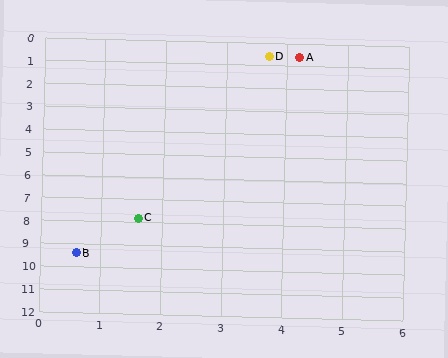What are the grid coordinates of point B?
Point B is at approximately (0.6, 9.4).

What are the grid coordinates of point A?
Point A is at approximately (4.2, 0.6).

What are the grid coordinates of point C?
Point C is at approximately (1.6, 7.8).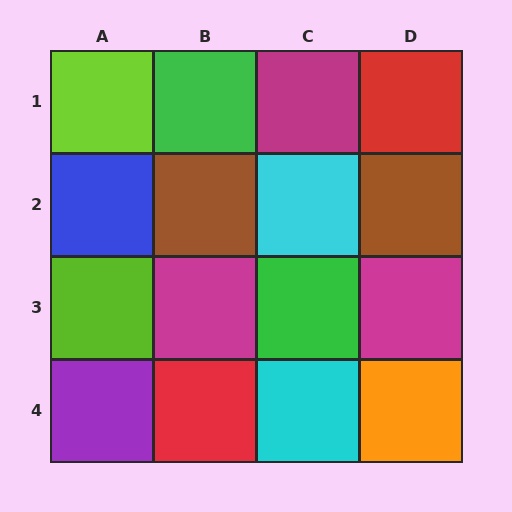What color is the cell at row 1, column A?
Lime.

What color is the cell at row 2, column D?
Brown.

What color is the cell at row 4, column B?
Red.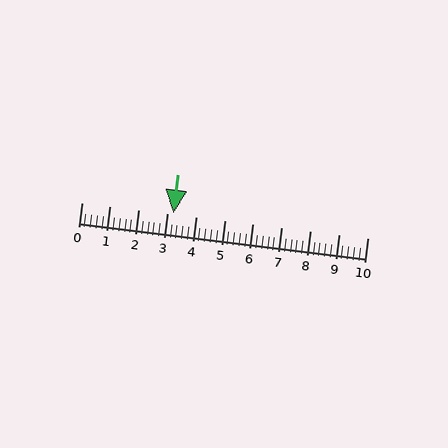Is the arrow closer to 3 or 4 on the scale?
The arrow is closer to 3.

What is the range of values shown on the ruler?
The ruler shows values from 0 to 10.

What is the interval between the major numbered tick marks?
The major tick marks are spaced 1 units apart.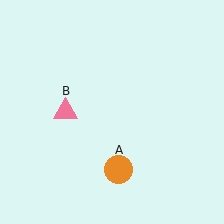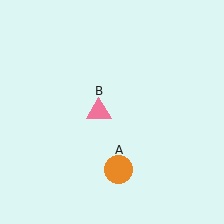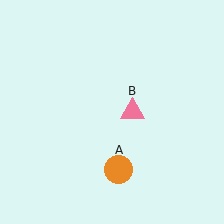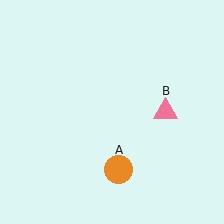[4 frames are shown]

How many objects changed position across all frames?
1 object changed position: pink triangle (object B).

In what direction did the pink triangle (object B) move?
The pink triangle (object B) moved right.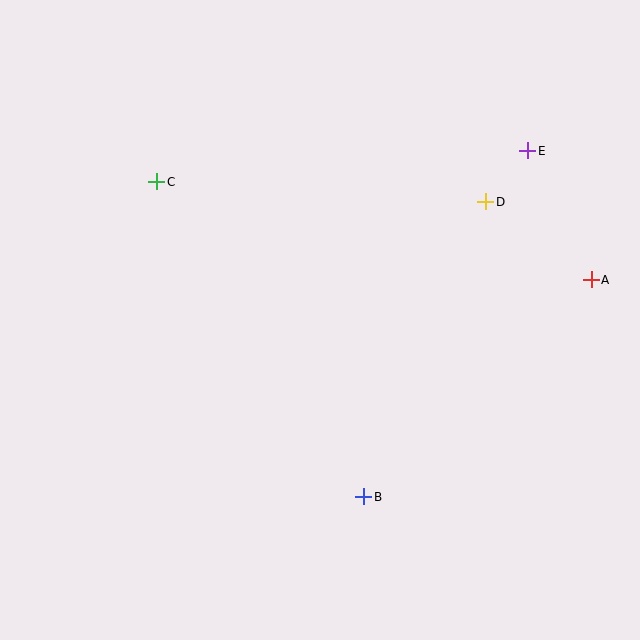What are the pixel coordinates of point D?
Point D is at (486, 202).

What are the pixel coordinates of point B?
Point B is at (364, 497).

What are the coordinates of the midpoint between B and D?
The midpoint between B and D is at (425, 349).